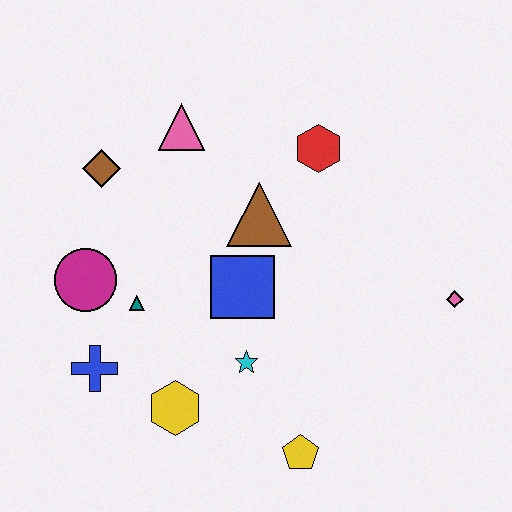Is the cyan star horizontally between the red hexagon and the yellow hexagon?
Yes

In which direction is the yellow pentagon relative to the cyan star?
The yellow pentagon is below the cyan star.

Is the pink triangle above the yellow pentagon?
Yes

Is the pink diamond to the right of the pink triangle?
Yes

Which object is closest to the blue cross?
The teal triangle is closest to the blue cross.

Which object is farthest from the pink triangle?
The yellow pentagon is farthest from the pink triangle.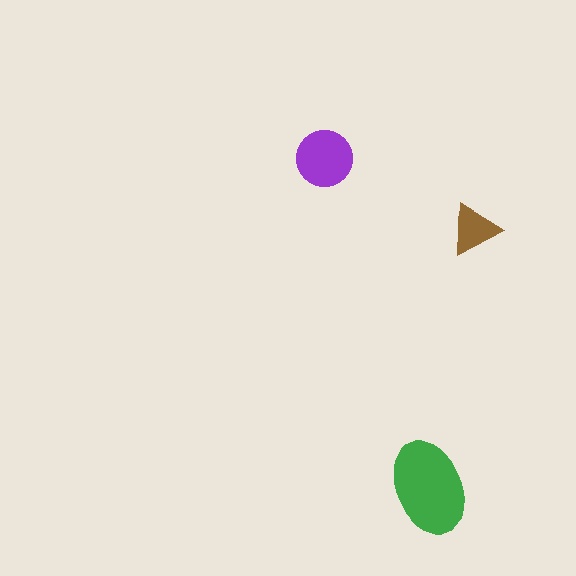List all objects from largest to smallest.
The green ellipse, the purple circle, the brown triangle.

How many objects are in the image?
There are 3 objects in the image.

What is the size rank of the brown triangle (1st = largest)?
3rd.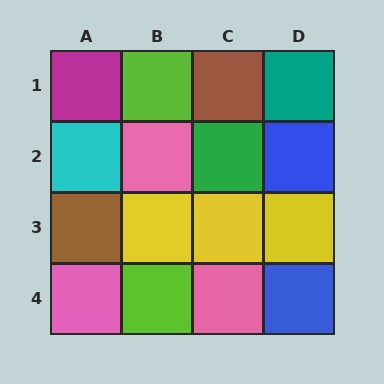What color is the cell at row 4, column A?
Pink.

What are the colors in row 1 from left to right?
Magenta, lime, brown, teal.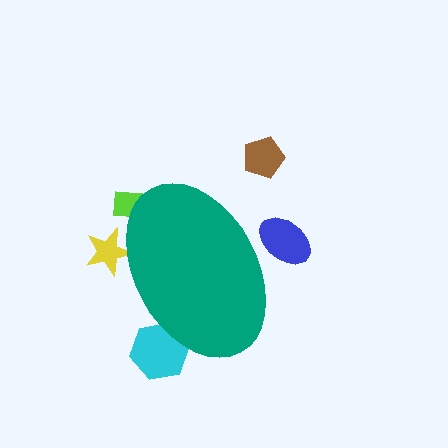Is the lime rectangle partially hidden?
Yes, the lime rectangle is partially hidden behind the teal ellipse.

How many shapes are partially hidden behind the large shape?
4 shapes are partially hidden.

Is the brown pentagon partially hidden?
No, the brown pentagon is fully visible.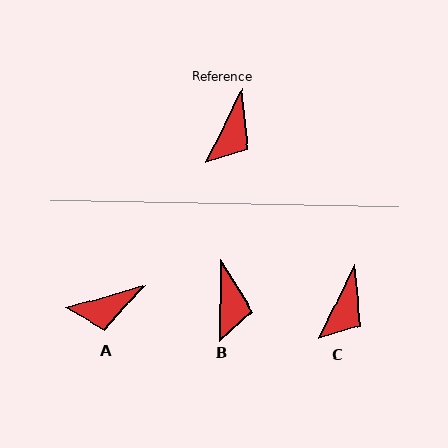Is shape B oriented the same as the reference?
No, it is off by about 25 degrees.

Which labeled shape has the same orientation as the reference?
C.